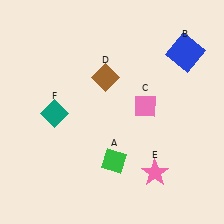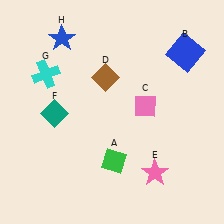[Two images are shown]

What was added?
A cyan cross (G), a blue star (H) were added in Image 2.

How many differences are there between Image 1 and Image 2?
There are 2 differences between the two images.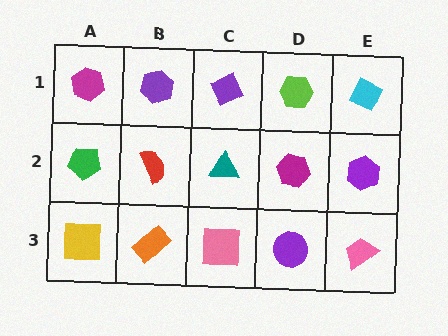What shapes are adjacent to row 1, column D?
A magenta hexagon (row 2, column D), a purple diamond (row 1, column C), a cyan diamond (row 1, column E).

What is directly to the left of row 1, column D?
A purple diamond.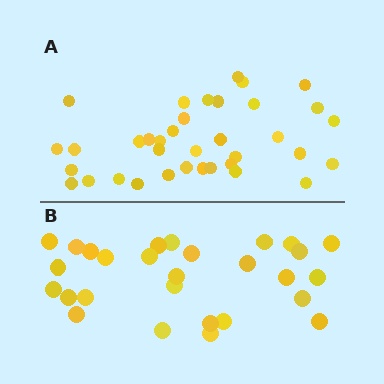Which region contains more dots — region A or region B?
Region A (the top region) has more dots.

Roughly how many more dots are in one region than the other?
Region A has roughly 8 or so more dots than region B.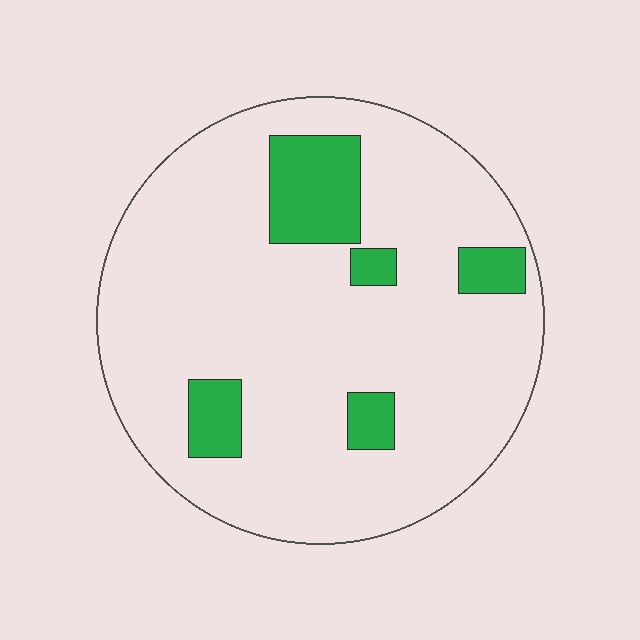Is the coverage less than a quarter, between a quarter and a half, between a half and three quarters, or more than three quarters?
Less than a quarter.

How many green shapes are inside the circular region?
5.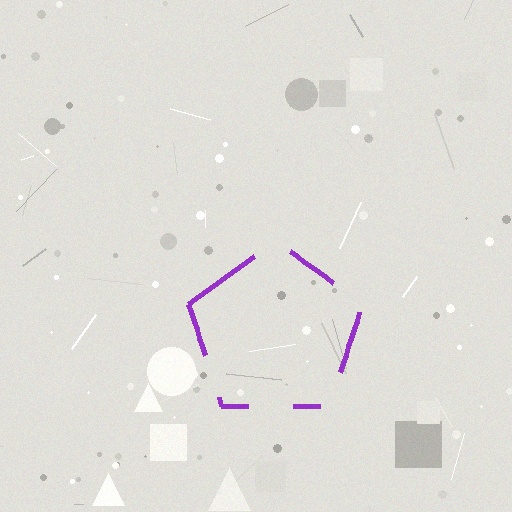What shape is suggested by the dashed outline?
The dashed outline suggests a pentagon.